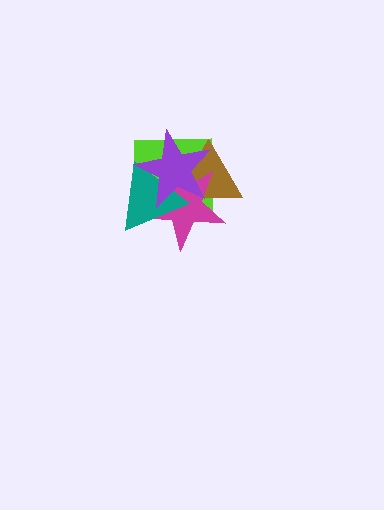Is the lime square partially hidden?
Yes, it is partially covered by another shape.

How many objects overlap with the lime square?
4 objects overlap with the lime square.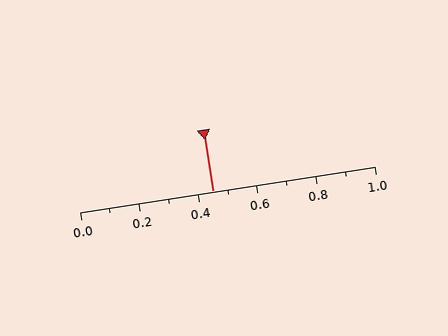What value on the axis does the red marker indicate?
The marker indicates approximately 0.45.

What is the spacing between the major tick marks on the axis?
The major ticks are spaced 0.2 apart.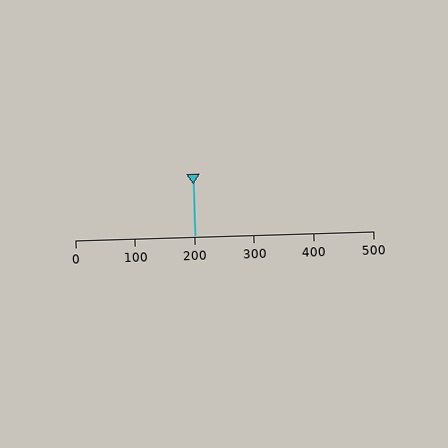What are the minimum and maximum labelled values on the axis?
The axis runs from 0 to 500.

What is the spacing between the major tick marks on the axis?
The major ticks are spaced 100 apart.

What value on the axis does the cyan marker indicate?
The marker indicates approximately 200.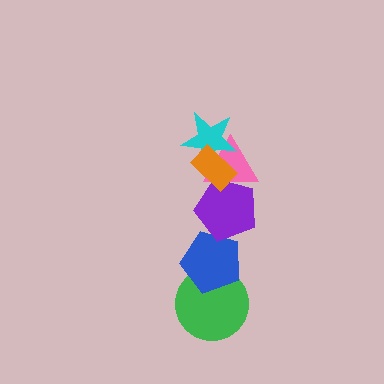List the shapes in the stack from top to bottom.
From top to bottom: the orange rectangle, the cyan star, the pink triangle, the purple pentagon, the blue pentagon, the green circle.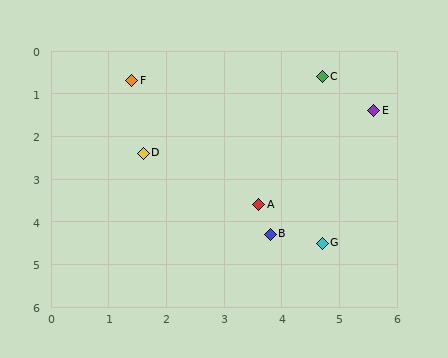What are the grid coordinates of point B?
Point B is at approximately (3.8, 4.3).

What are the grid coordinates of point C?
Point C is at approximately (4.7, 0.6).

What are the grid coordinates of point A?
Point A is at approximately (3.6, 3.6).